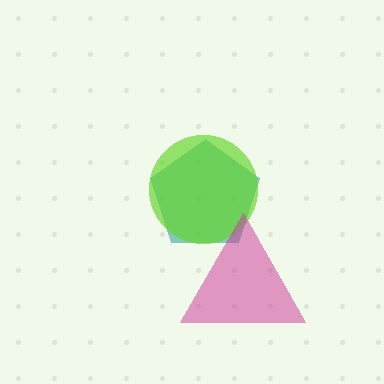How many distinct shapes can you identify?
There are 3 distinct shapes: a teal pentagon, a lime circle, a magenta triangle.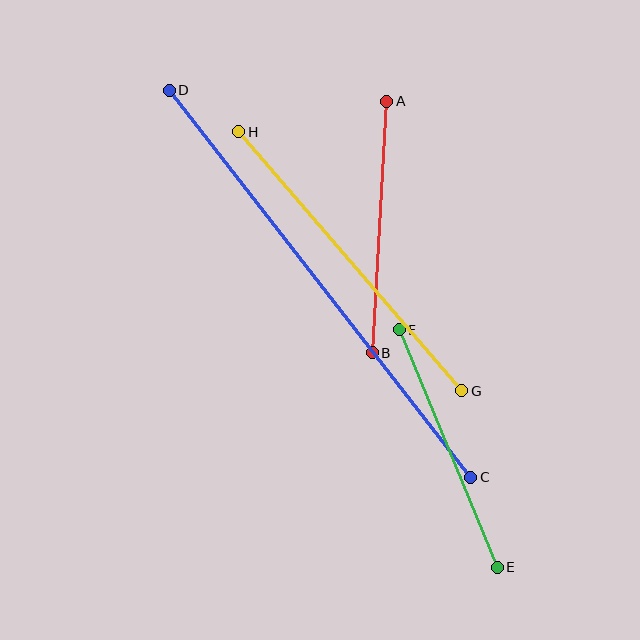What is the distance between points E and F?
The distance is approximately 257 pixels.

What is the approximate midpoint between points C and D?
The midpoint is at approximately (320, 284) pixels.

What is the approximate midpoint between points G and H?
The midpoint is at approximately (350, 261) pixels.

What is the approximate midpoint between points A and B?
The midpoint is at approximately (379, 227) pixels.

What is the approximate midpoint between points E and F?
The midpoint is at approximately (448, 449) pixels.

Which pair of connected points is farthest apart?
Points C and D are farthest apart.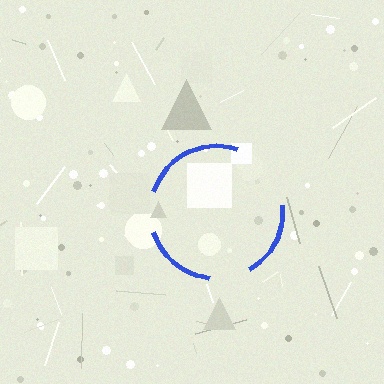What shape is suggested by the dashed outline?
The dashed outline suggests a circle.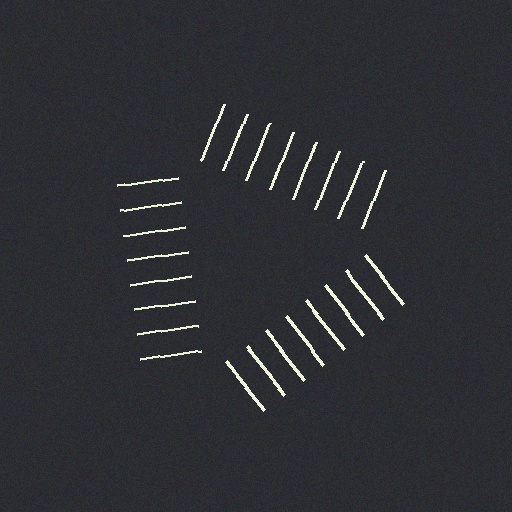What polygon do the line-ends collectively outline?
An illusory triangle — the line segments terminate on its edges but no continuous stroke is drawn.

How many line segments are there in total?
24 — 8 along each of the 3 edges.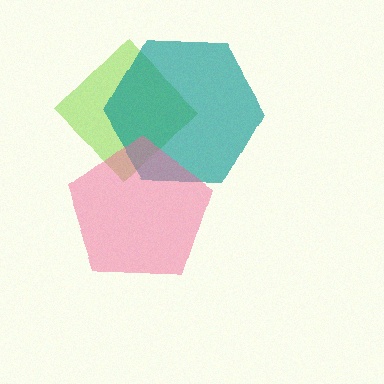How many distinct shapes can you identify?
There are 3 distinct shapes: a lime diamond, a teal hexagon, a pink pentagon.